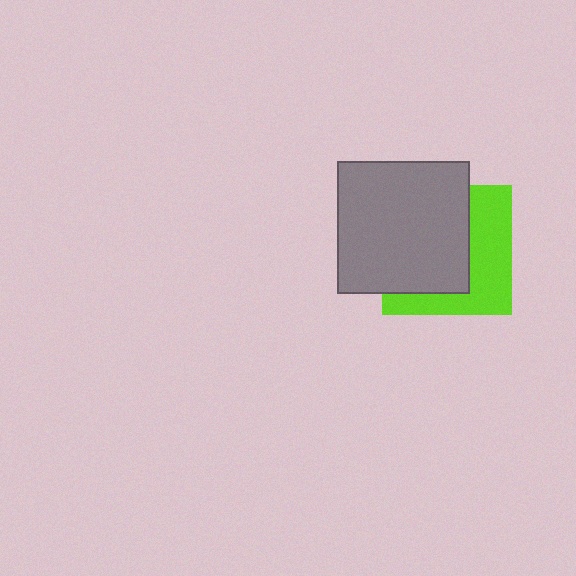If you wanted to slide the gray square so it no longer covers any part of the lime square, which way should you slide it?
Slide it left — that is the most direct way to separate the two shapes.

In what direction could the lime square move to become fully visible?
The lime square could move right. That would shift it out from behind the gray square entirely.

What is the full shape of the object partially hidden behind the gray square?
The partially hidden object is a lime square.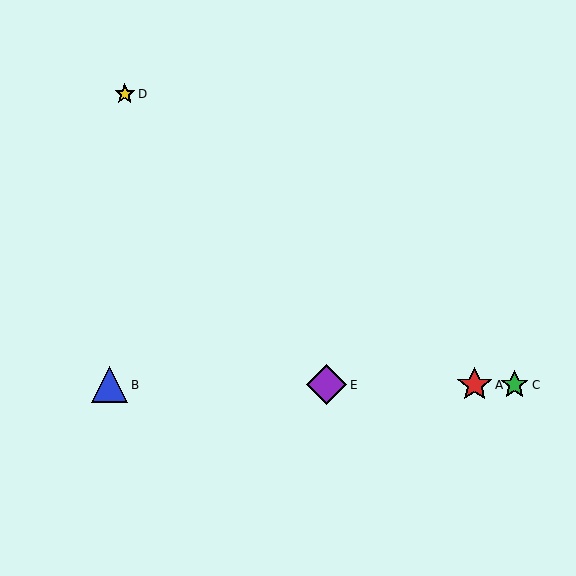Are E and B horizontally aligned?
Yes, both are at y≈385.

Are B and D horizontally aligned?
No, B is at y≈385 and D is at y≈94.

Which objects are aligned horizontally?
Objects A, B, C, E are aligned horizontally.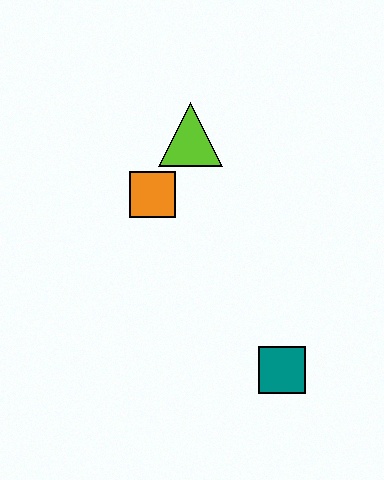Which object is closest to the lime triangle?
The orange square is closest to the lime triangle.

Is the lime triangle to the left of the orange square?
No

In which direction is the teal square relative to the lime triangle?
The teal square is below the lime triangle.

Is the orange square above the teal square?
Yes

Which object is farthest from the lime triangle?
The teal square is farthest from the lime triangle.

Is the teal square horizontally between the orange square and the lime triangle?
No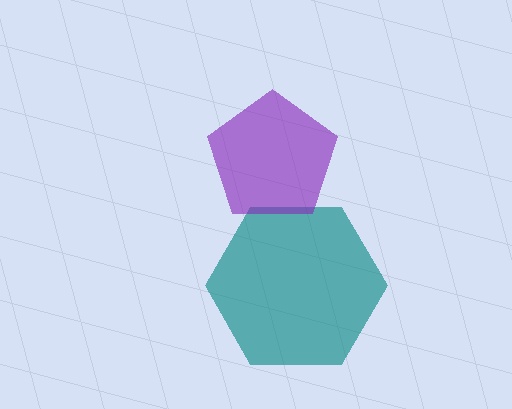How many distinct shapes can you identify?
There are 2 distinct shapes: a teal hexagon, a purple pentagon.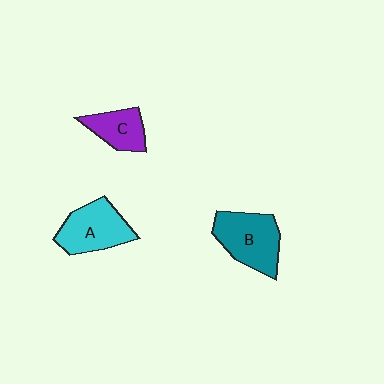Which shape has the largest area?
Shape B (teal).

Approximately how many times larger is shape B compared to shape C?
Approximately 1.6 times.